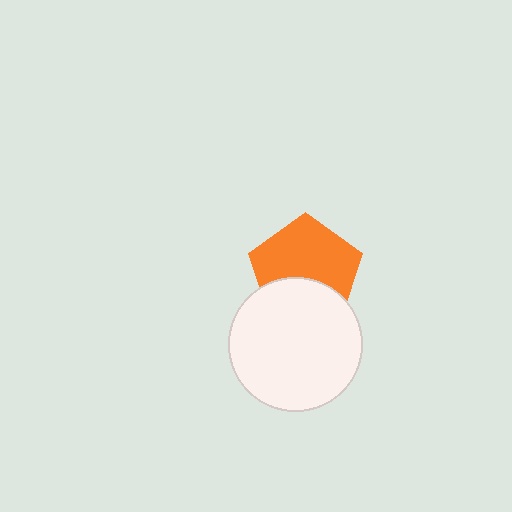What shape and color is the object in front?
The object in front is a white circle.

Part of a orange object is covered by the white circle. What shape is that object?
It is a pentagon.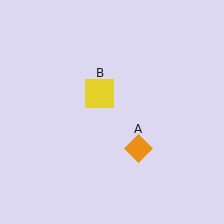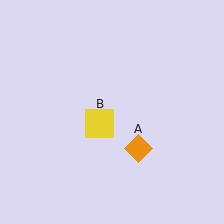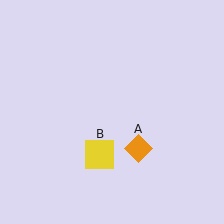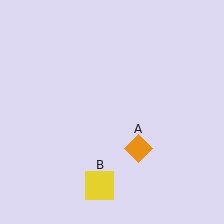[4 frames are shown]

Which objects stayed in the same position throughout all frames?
Orange diamond (object A) remained stationary.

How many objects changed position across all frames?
1 object changed position: yellow square (object B).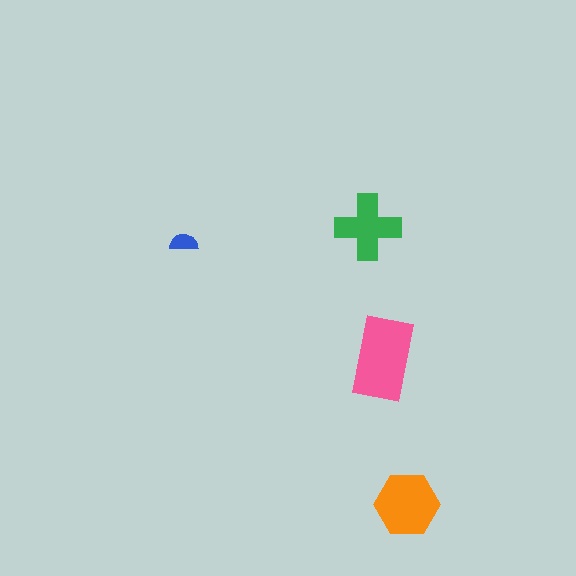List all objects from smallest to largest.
The blue semicircle, the green cross, the orange hexagon, the pink rectangle.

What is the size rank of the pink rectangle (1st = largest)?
1st.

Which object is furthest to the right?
The orange hexagon is rightmost.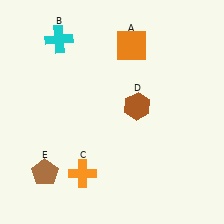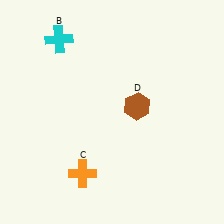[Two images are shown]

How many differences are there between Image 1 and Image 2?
There are 2 differences between the two images.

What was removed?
The orange square (A), the brown pentagon (E) were removed in Image 2.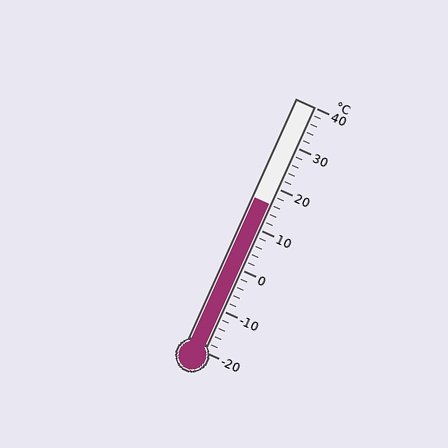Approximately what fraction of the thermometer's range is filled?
The thermometer is filled to approximately 60% of its range.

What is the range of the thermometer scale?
The thermometer scale ranges from -20°C to 40°C.